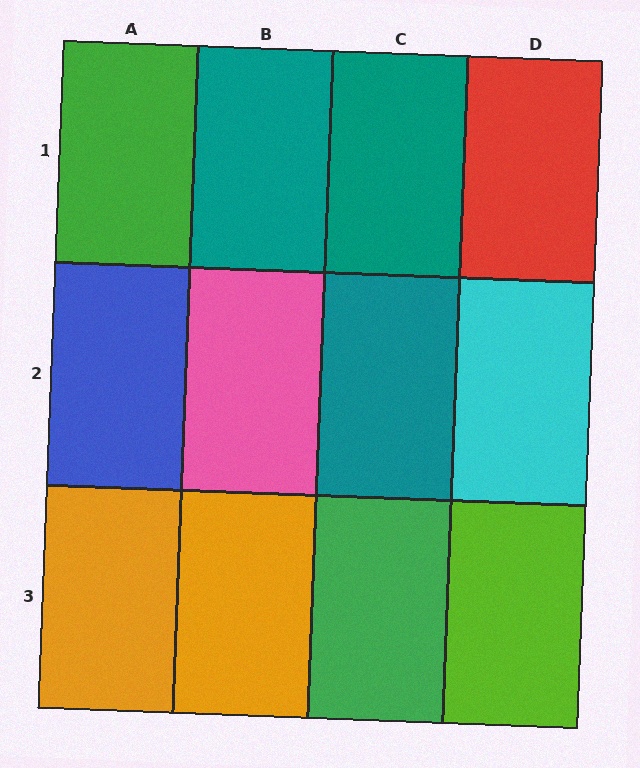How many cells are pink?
1 cell is pink.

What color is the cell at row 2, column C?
Teal.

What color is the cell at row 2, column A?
Blue.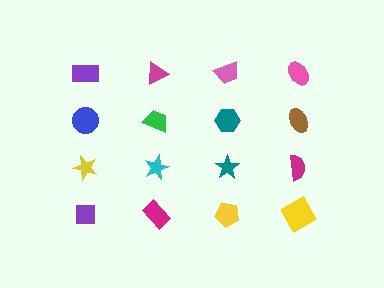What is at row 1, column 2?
A magenta triangle.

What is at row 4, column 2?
A magenta rectangle.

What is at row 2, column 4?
A brown ellipse.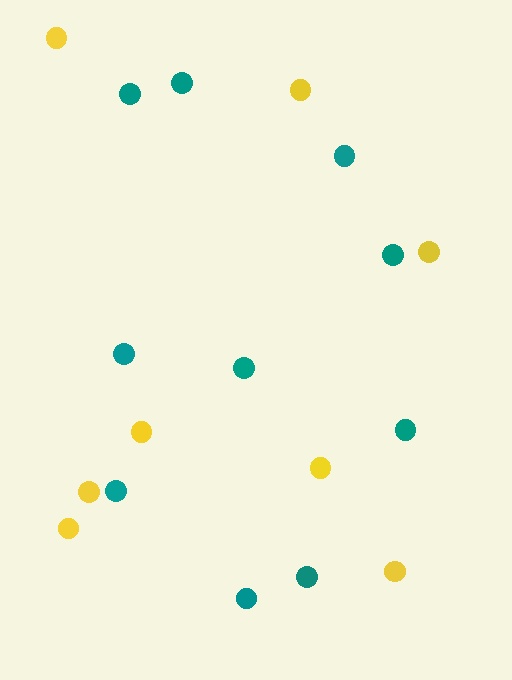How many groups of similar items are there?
There are 2 groups: one group of teal circles (10) and one group of yellow circles (8).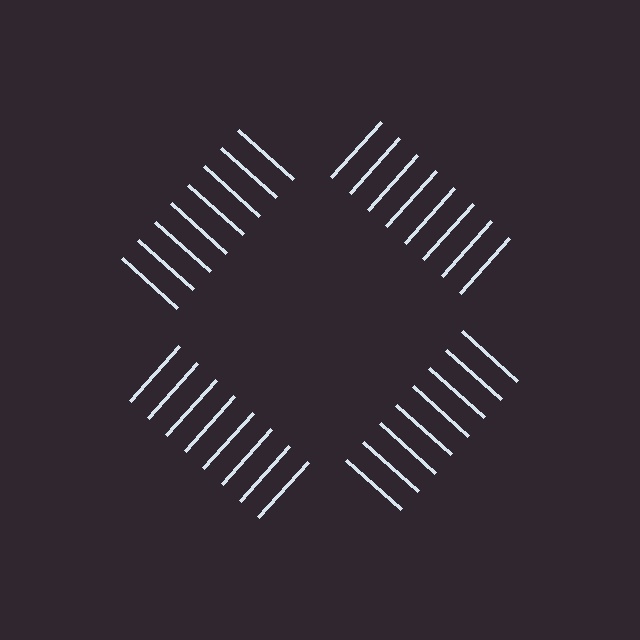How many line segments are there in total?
32 — 8 along each of the 4 edges.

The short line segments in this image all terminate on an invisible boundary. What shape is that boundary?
An illusory square — the line segments terminate on its edges but no continuous stroke is drawn.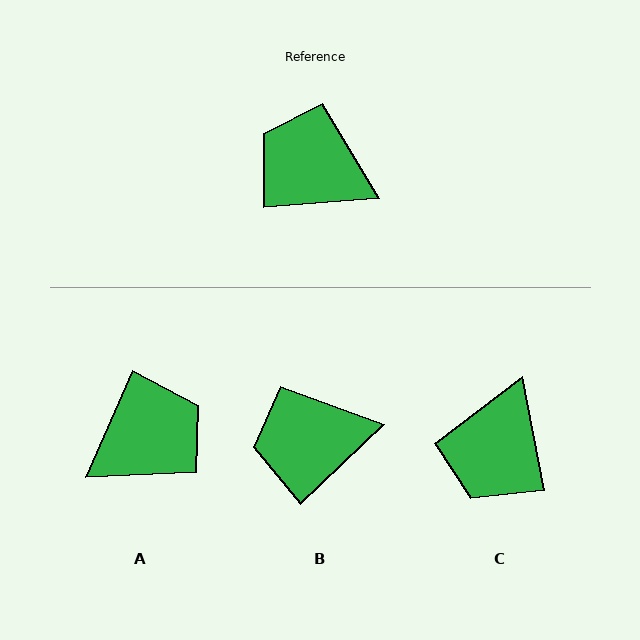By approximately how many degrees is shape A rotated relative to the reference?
Approximately 119 degrees clockwise.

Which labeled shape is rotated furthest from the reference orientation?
A, about 119 degrees away.